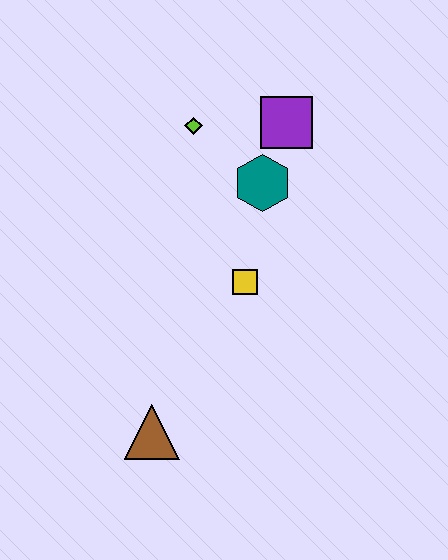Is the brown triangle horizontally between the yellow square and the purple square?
No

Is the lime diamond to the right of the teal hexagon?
No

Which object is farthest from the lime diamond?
The brown triangle is farthest from the lime diamond.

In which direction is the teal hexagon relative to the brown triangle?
The teal hexagon is above the brown triangle.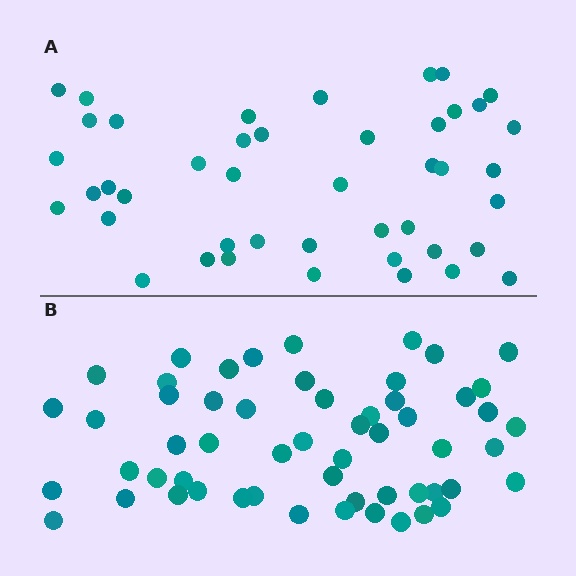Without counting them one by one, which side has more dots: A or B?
Region B (the bottom region) has more dots.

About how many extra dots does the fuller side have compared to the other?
Region B has roughly 12 or so more dots than region A.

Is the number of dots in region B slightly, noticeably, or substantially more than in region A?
Region B has noticeably more, but not dramatically so. The ratio is roughly 1.3 to 1.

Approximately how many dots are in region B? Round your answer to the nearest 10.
About 60 dots. (The exact count is 56, which rounds to 60.)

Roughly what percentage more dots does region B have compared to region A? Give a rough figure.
About 25% more.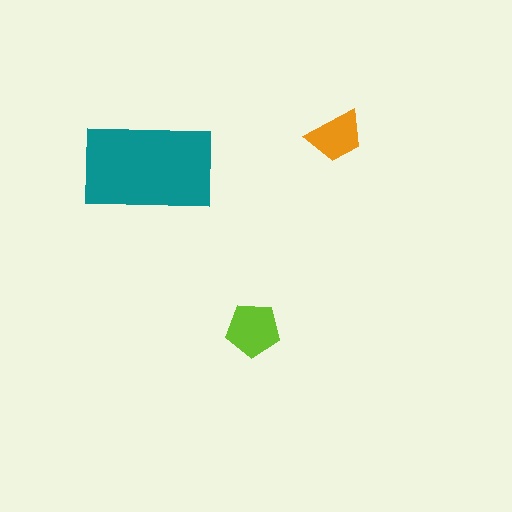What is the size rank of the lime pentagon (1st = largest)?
2nd.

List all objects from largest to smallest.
The teal rectangle, the lime pentagon, the orange trapezoid.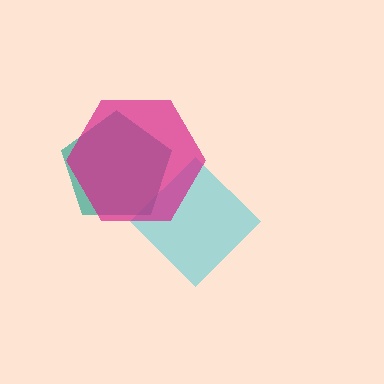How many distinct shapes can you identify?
There are 3 distinct shapes: a cyan diamond, a teal pentagon, a magenta hexagon.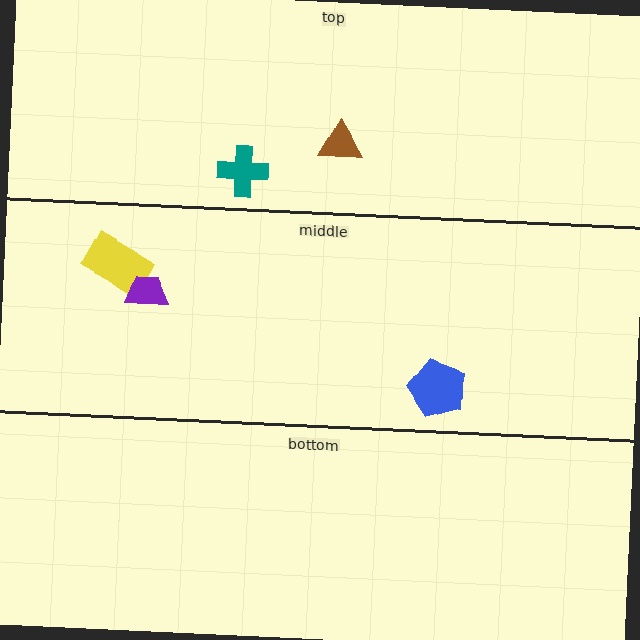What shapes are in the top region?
The teal cross, the brown triangle.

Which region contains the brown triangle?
The top region.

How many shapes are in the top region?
2.